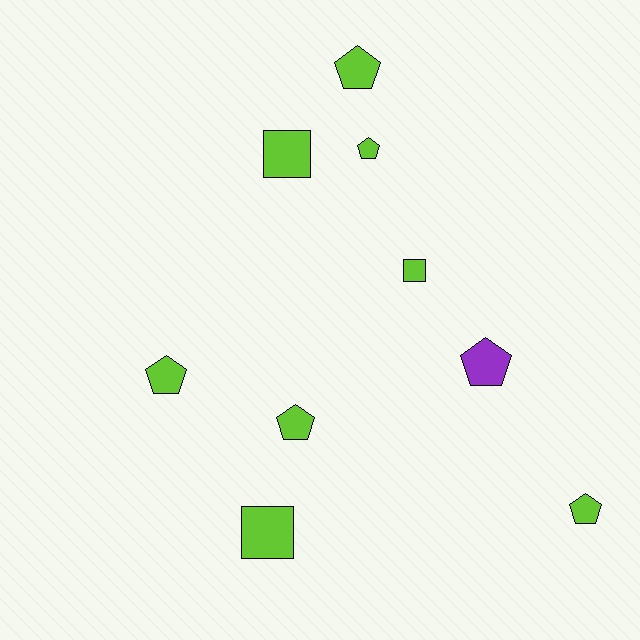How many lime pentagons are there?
There are 5 lime pentagons.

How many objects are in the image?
There are 9 objects.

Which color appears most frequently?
Lime, with 8 objects.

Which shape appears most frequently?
Pentagon, with 6 objects.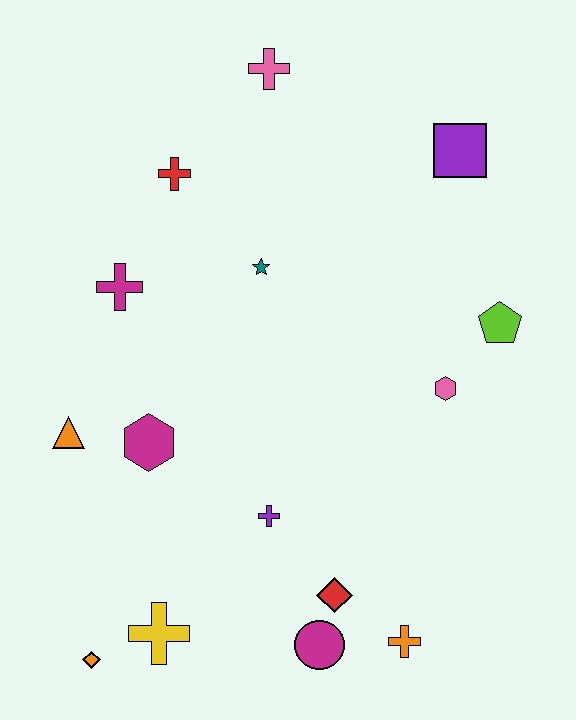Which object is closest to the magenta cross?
The red cross is closest to the magenta cross.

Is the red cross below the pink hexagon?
No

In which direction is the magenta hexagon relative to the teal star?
The magenta hexagon is below the teal star.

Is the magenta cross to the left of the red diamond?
Yes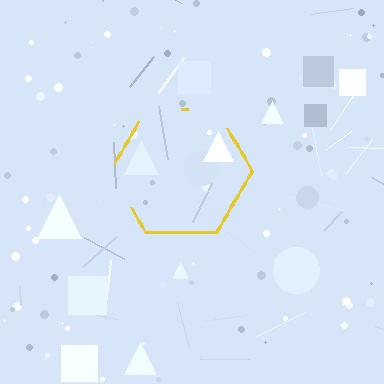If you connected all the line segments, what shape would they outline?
They would outline a hexagon.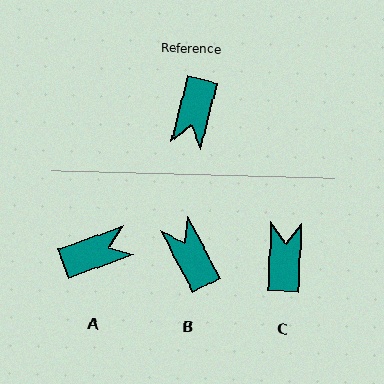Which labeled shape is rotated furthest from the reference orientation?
C, about 169 degrees away.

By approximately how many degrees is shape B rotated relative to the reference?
Approximately 139 degrees clockwise.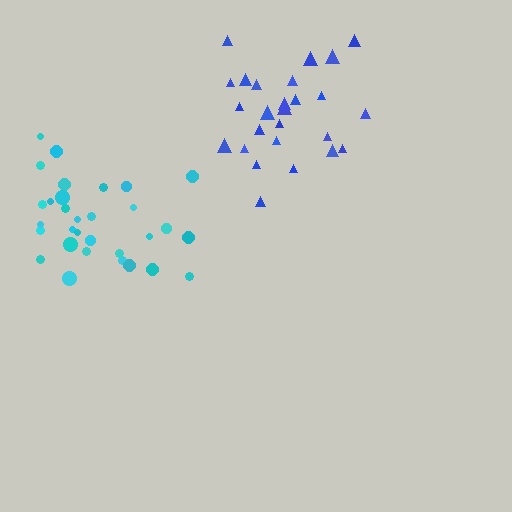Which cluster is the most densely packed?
Blue.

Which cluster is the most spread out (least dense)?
Cyan.